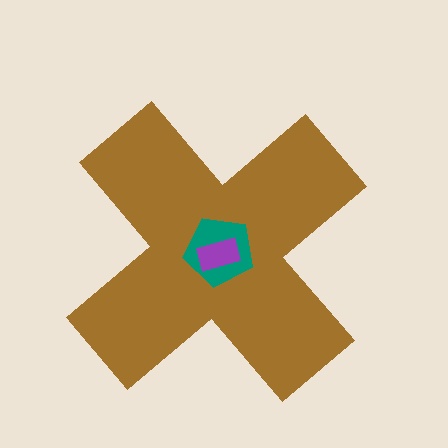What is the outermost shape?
The brown cross.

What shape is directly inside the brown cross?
The teal pentagon.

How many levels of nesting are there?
3.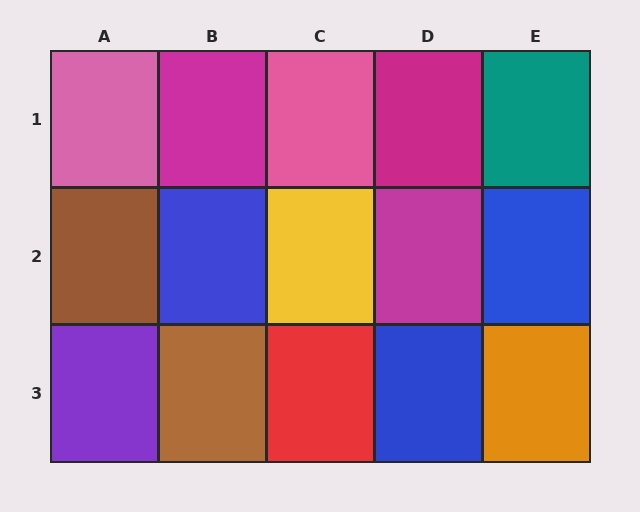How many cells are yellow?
1 cell is yellow.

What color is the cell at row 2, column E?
Blue.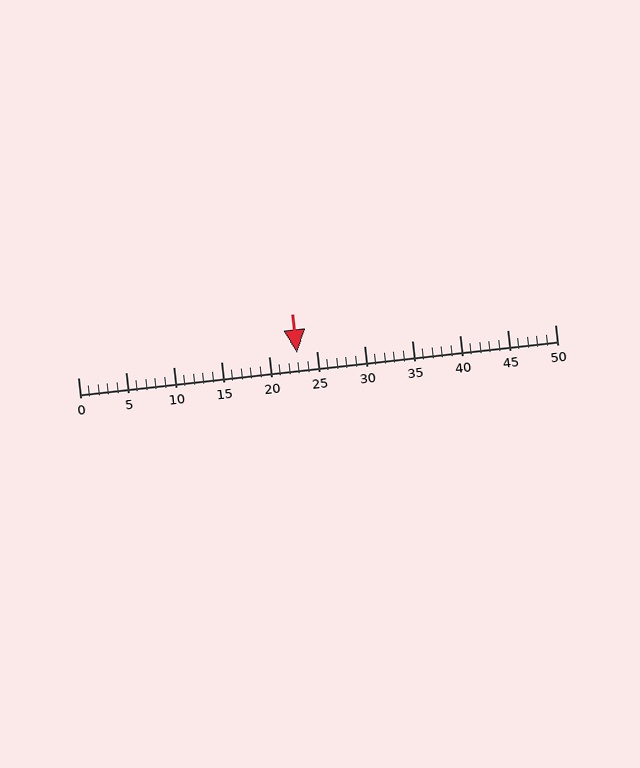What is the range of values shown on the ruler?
The ruler shows values from 0 to 50.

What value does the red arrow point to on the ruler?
The red arrow points to approximately 23.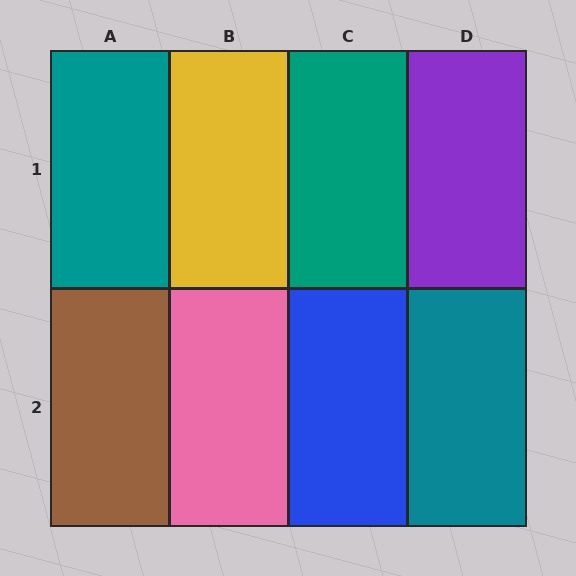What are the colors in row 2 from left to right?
Brown, pink, blue, teal.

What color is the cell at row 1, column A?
Teal.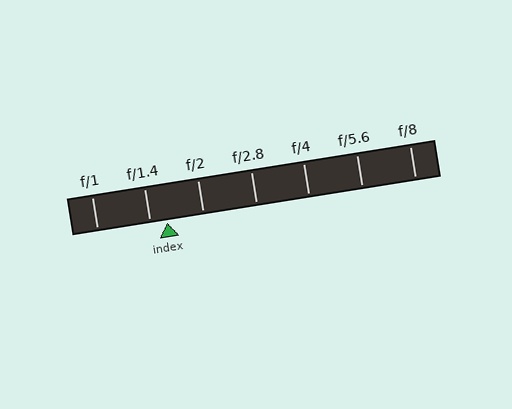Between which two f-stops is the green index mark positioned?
The index mark is between f/1.4 and f/2.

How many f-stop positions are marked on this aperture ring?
There are 7 f-stop positions marked.